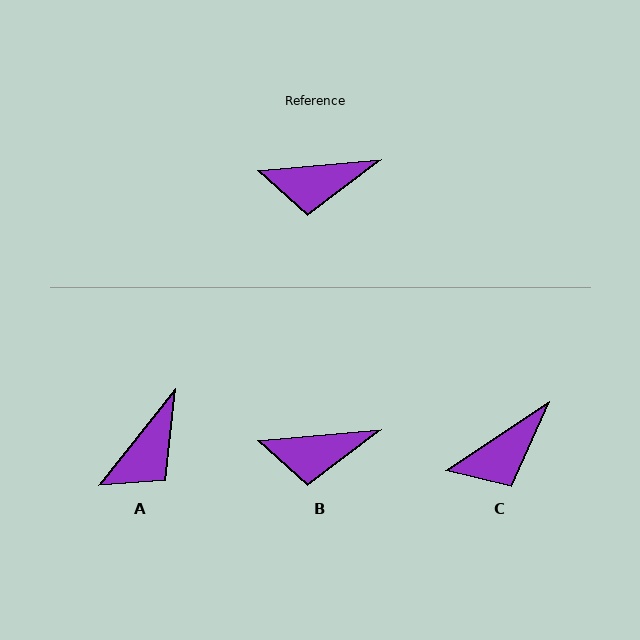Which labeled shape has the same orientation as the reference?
B.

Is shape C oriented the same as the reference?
No, it is off by about 29 degrees.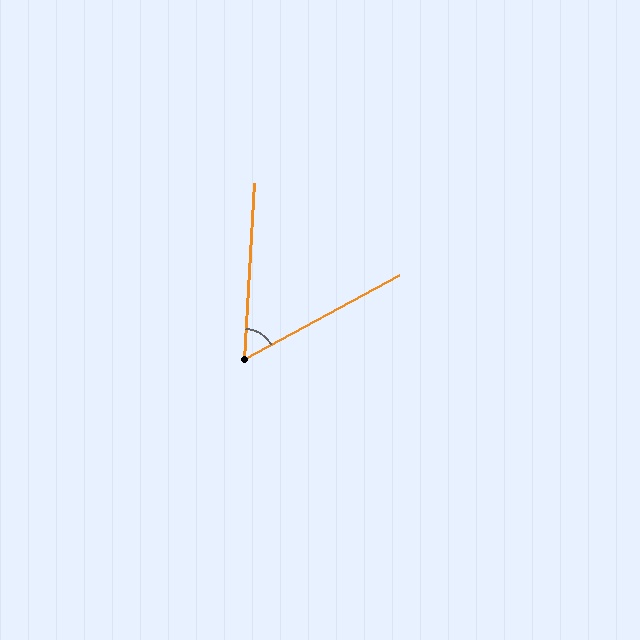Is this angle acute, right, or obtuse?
It is acute.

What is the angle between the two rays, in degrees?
Approximately 58 degrees.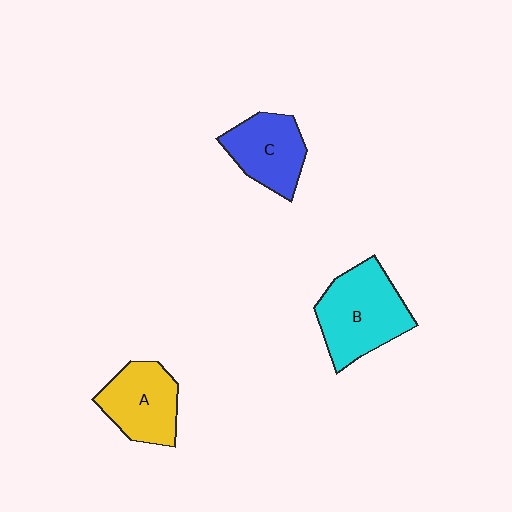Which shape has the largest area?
Shape B (cyan).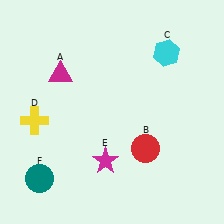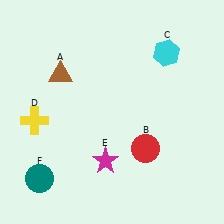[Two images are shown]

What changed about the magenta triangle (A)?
In Image 1, A is magenta. In Image 2, it changed to brown.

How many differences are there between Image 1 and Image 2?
There is 1 difference between the two images.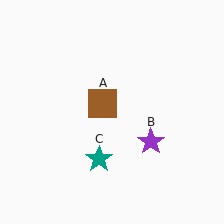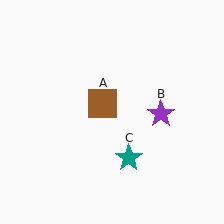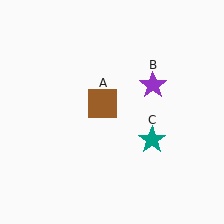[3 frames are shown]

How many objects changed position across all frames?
2 objects changed position: purple star (object B), teal star (object C).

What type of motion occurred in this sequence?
The purple star (object B), teal star (object C) rotated counterclockwise around the center of the scene.